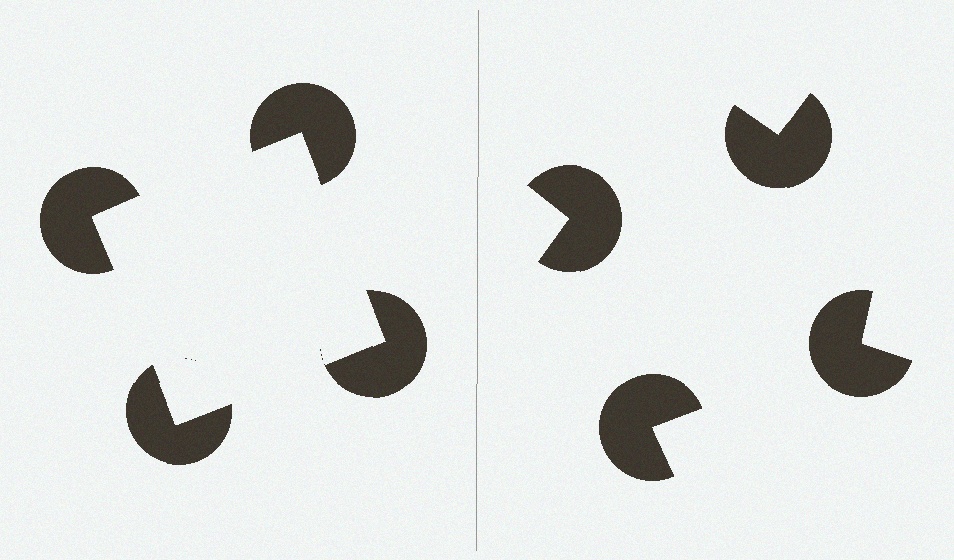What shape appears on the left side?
An illusory square.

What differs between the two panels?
The pac-man discs are positioned identically on both sides; only the wedge orientations differ. On the left they align to a square; on the right they are misaligned.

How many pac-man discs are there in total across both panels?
8 — 4 on each side.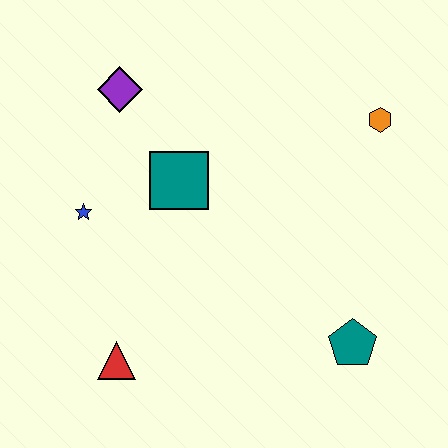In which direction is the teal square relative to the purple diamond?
The teal square is below the purple diamond.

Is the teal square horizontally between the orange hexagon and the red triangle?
Yes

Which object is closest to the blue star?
The teal square is closest to the blue star.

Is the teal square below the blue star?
No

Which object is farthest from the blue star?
The orange hexagon is farthest from the blue star.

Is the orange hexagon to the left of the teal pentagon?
No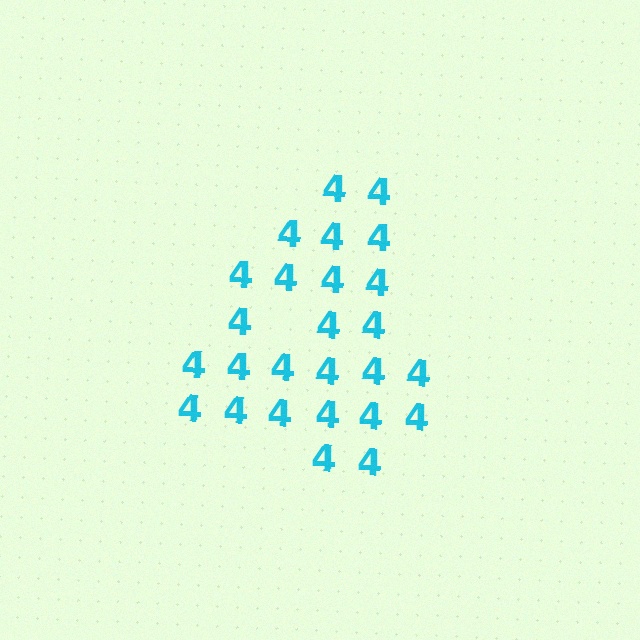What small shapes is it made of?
It is made of small digit 4's.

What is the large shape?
The large shape is the digit 4.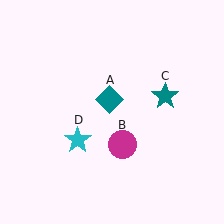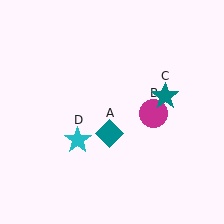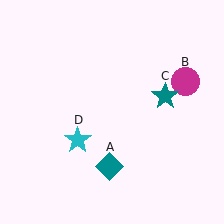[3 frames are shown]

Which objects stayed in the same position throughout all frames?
Teal star (object C) and cyan star (object D) remained stationary.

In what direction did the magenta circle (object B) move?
The magenta circle (object B) moved up and to the right.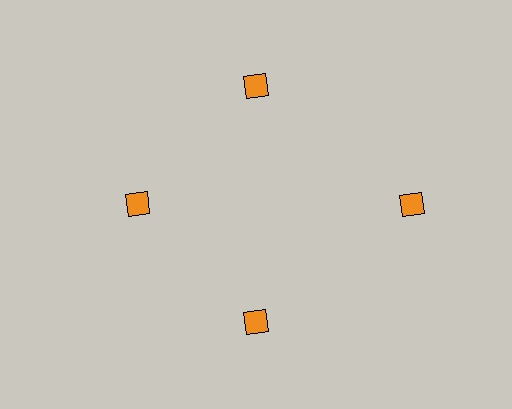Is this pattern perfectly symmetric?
No. The 4 orange diamonds are arranged in a ring, but one element near the 3 o'clock position is pushed outward from the center, breaking the 4-fold rotational symmetry.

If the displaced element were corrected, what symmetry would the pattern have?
It would have 4-fold rotational symmetry — the pattern would map onto itself every 90 degrees.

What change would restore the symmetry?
The symmetry would be restored by moving it inward, back onto the ring so that all 4 diamonds sit at equal angles and equal distance from the center.